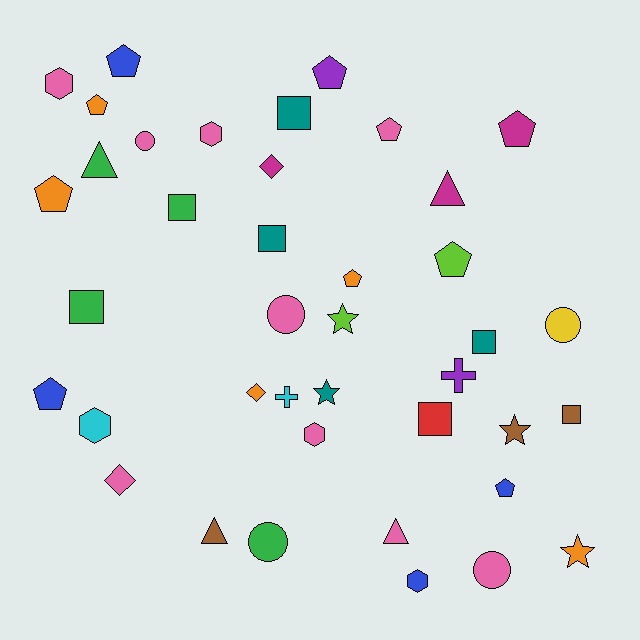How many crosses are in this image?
There are 2 crosses.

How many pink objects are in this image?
There are 9 pink objects.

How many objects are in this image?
There are 40 objects.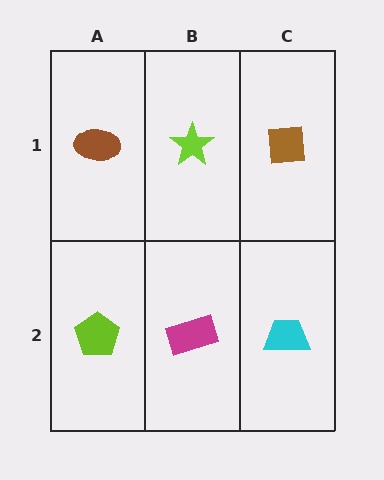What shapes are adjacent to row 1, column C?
A cyan trapezoid (row 2, column C), a lime star (row 1, column B).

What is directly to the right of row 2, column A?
A magenta rectangle.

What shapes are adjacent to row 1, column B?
A magenta rectangle (row 2, column B), a brown ellipse (row 1, column A), a brown square (row 1, column C).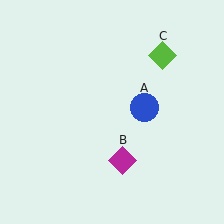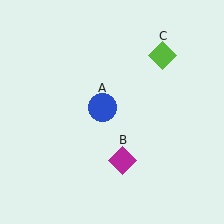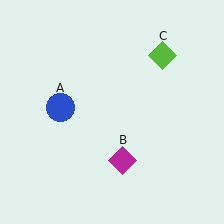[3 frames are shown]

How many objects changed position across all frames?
1 object changed position: blue circle (object A).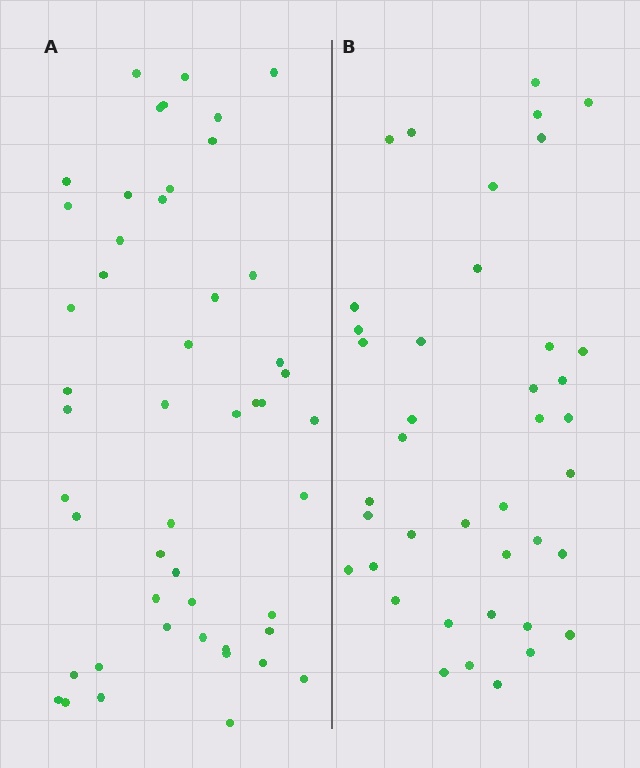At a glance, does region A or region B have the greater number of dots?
Region A (the left region) has more dots.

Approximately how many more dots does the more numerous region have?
Region A has roughly 8 or so more dots than region B.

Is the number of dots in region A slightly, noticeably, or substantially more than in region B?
Region A has only slightly more — the two regions are fairly close. The ratio is roughly 1.2 to 1.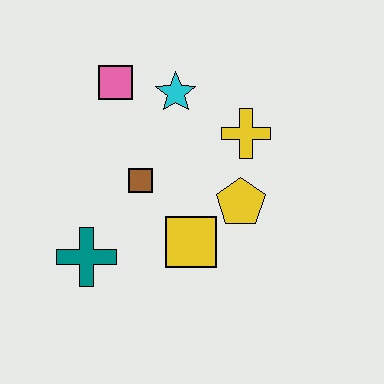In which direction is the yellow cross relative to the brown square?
The yellow cross is to the right of the brown square.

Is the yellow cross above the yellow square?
Yes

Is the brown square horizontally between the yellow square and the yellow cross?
No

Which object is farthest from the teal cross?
The yellow cross is farthest from the teal cross.